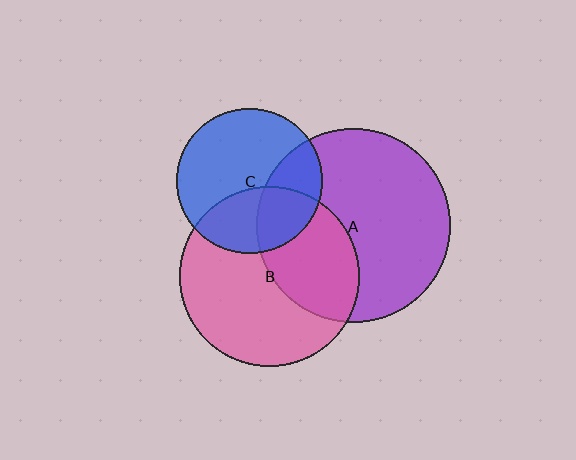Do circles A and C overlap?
Yes.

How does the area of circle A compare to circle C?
Approximately 1.8 times.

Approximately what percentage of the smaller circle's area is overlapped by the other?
Approximately 30%.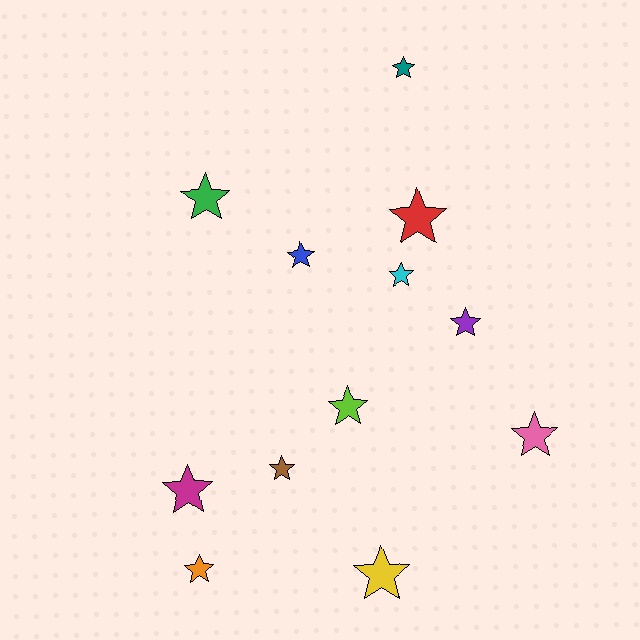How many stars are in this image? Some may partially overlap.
There are 12 stars.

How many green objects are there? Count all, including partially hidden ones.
There is 1 green object.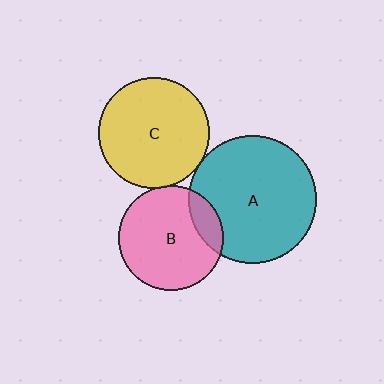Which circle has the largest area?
Circle A (teal).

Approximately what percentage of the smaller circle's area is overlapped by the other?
Approximately 5%.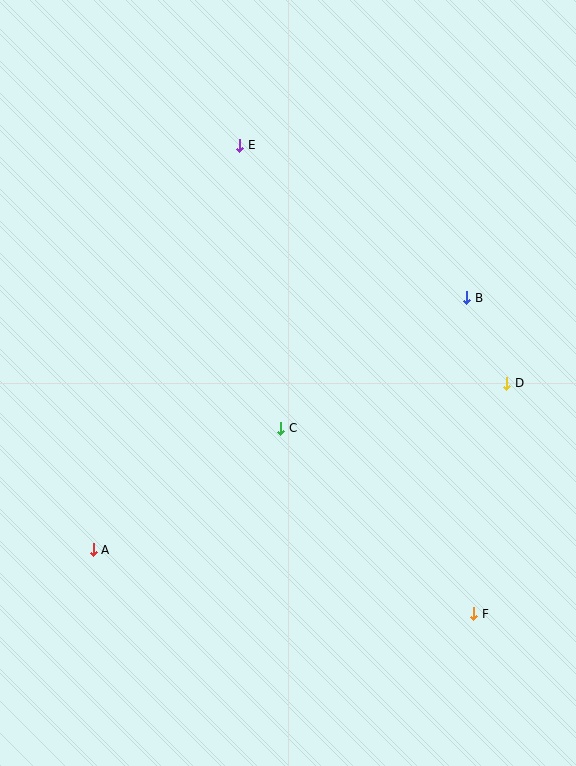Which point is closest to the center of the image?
Point C at (281, 428) is closest to the center.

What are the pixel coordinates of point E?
Point E is at (240, 145).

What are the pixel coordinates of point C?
Point C is at (281, 428).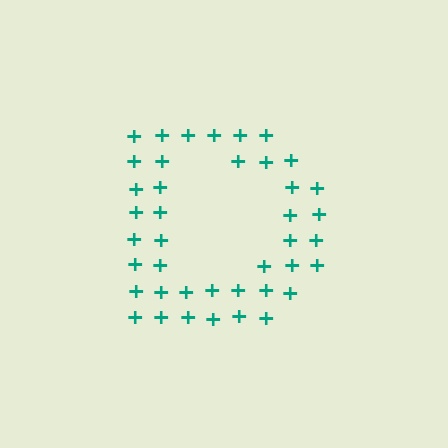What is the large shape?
The large shape is the letter D.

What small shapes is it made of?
It is made of small plus signs.